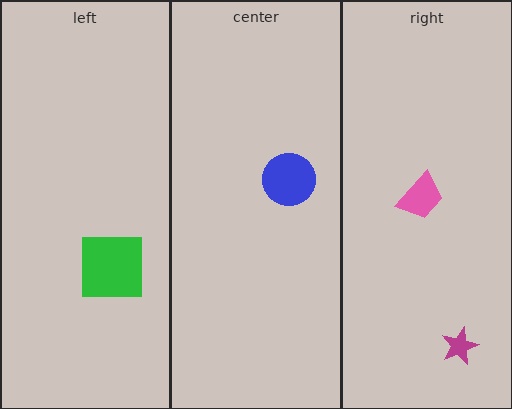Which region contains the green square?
The left region.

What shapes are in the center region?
The blue circle.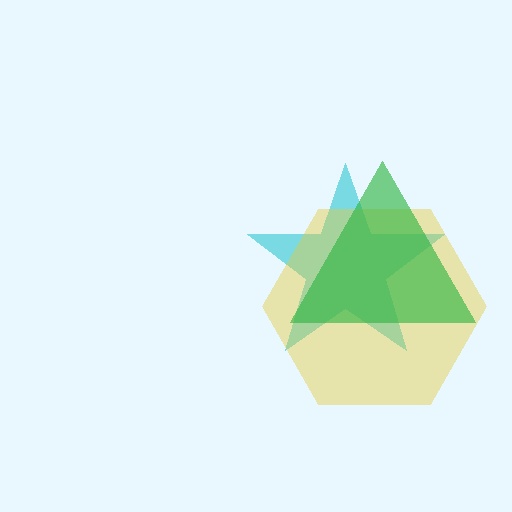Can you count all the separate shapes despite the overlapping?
Yes, there are 3 separate shapes.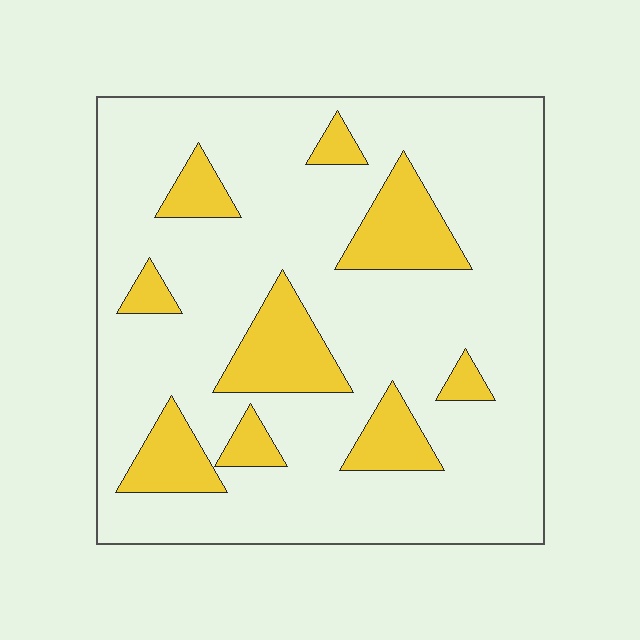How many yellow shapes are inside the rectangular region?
9.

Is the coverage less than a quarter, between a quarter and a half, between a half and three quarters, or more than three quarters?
Less than a quarter.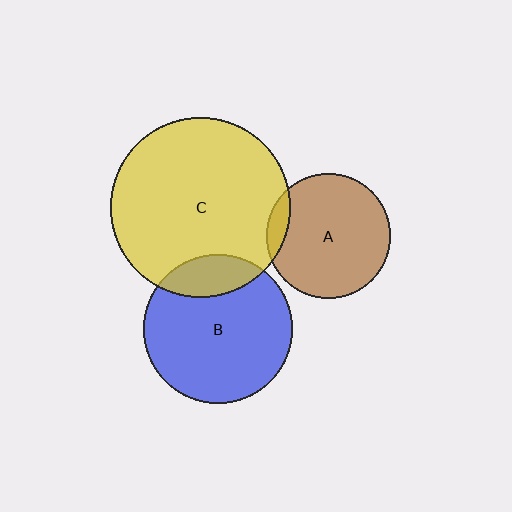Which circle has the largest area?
Circle C (yellow).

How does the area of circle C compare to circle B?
Approximately 1.5 times.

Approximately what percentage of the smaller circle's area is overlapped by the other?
Approximately 20%.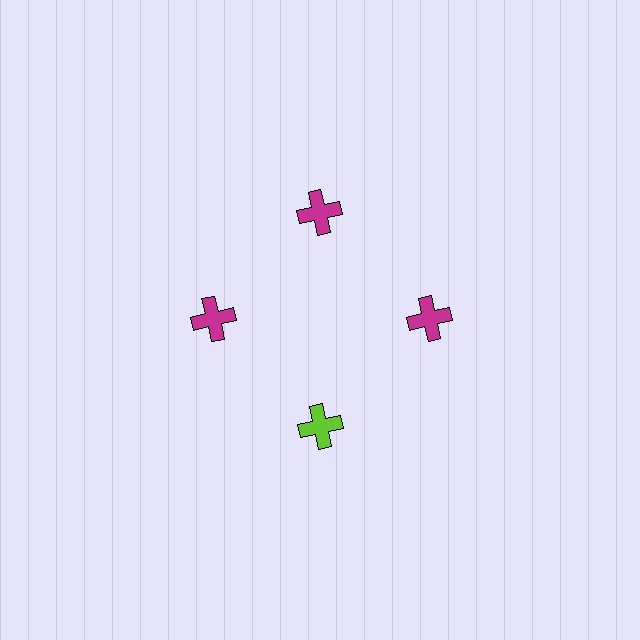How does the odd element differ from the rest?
It has a different color: lime instead of magenta.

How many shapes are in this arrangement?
There are 4 shapes arranged in a ring pattern.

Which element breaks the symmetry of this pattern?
The lime cross at roughly the 6 o'clock position breaks the symmetry. All other shapes are magenta crosses.